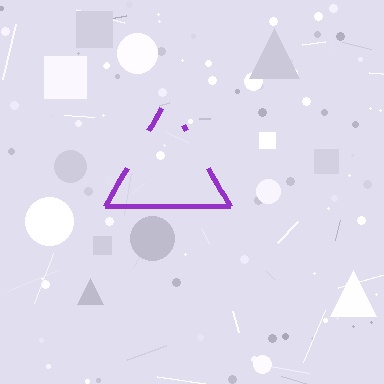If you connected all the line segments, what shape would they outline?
They would outline a triangle.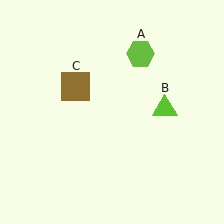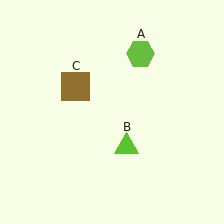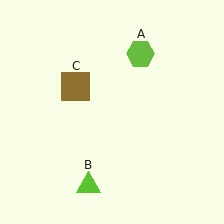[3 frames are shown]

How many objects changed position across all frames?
1 object changed position: lime triangle (object B).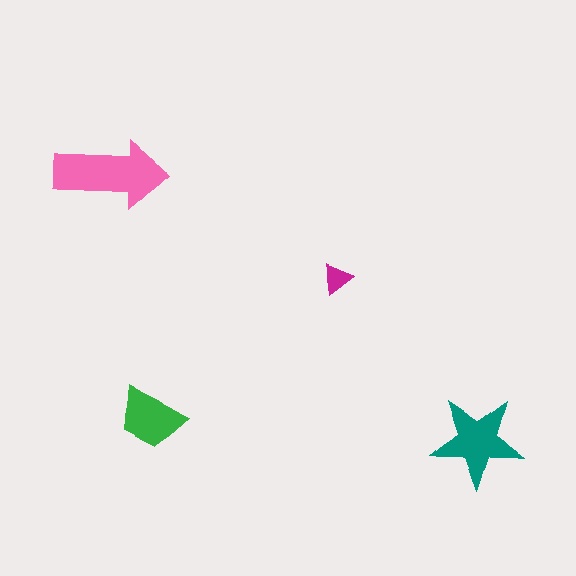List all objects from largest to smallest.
The pink arrow, the teal star, the green trapezoid, the magenta triangle.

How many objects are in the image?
There are 4 objects in the image.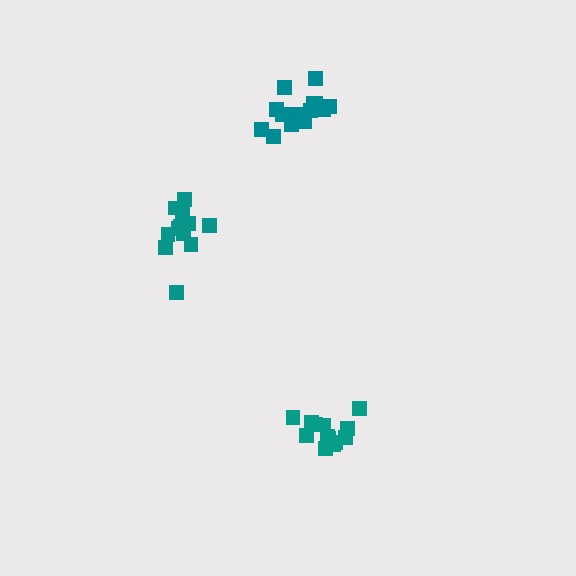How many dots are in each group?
Group 1: 12 dots, Group 2: 13 dots, Group 3: 15 dots (40 total).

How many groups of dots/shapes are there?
There are 3 groups.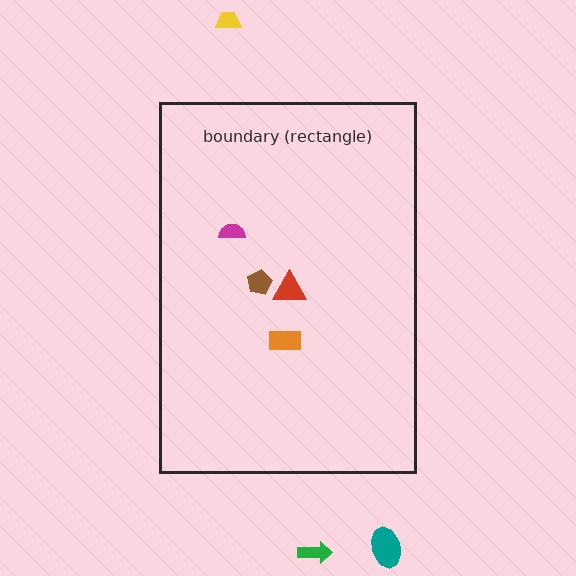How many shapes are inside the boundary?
4 inside, 3 outside.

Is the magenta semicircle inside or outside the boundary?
Inside.